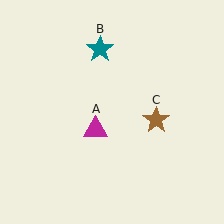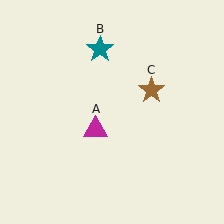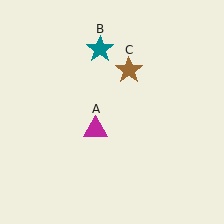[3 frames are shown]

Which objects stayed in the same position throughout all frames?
Magenta triangle (object A) and teal star (object B) remained stationary.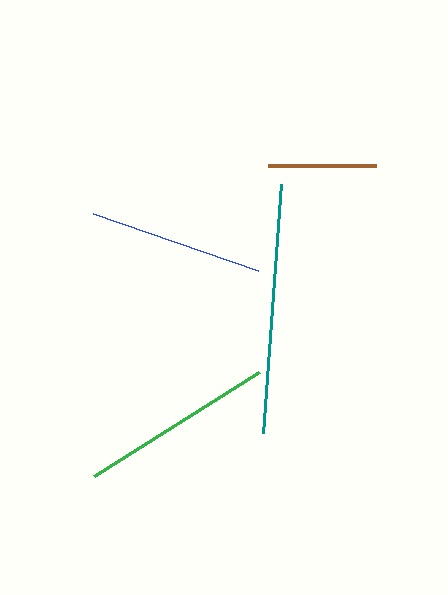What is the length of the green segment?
The green segment is approximately 195 pixels long.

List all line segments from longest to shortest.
From longest to shortest: teal, green, blue, brown.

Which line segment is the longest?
The teal line is the longest at approximately 250 pixels.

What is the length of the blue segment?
The blue segment is approximately 175 pixels long.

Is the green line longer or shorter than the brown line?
The green line is longer than the brown line.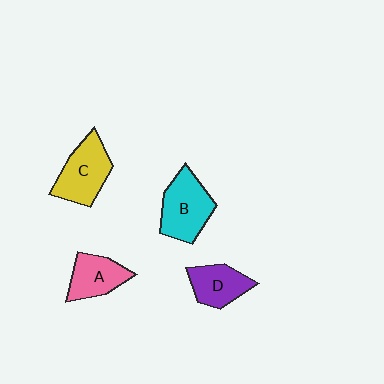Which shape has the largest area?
Shape B (cyan).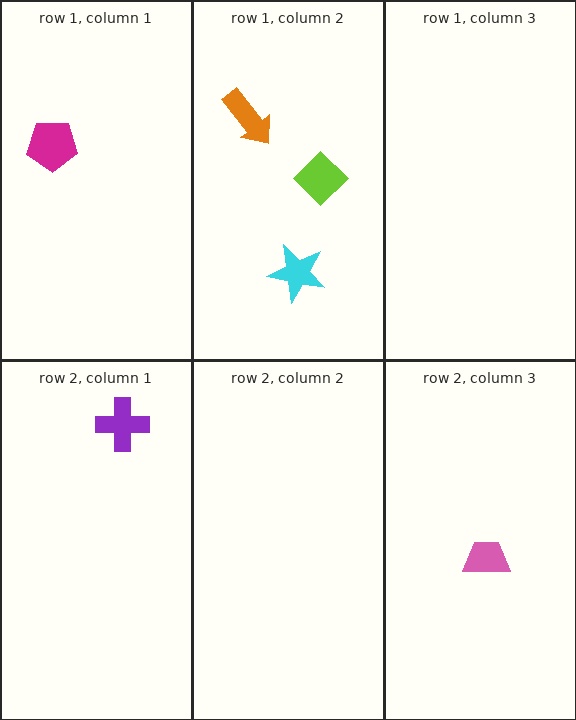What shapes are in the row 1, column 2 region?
The cyan star, the lime diamond, the orange arrow.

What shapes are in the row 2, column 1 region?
The purple cross.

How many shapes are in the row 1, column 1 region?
1.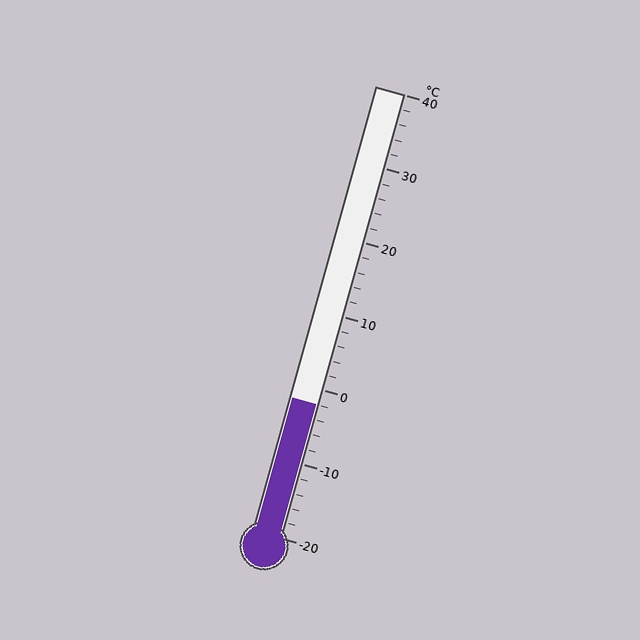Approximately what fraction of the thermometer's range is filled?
The thermometer is filled to approximately 30% of its range.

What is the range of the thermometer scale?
The thermometer scale ranges from -20°C to 40°C.